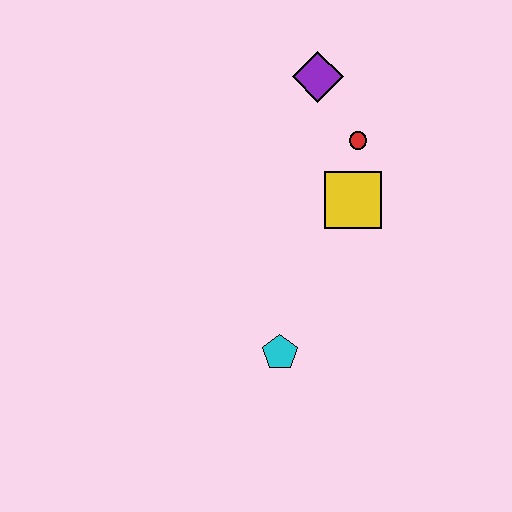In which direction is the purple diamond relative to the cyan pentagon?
The purple diamond is above the cyan pentagon.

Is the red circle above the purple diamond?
No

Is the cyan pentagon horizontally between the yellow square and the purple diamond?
No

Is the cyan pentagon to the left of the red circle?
Yes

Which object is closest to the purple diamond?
The red circle is closest to the purple diamond.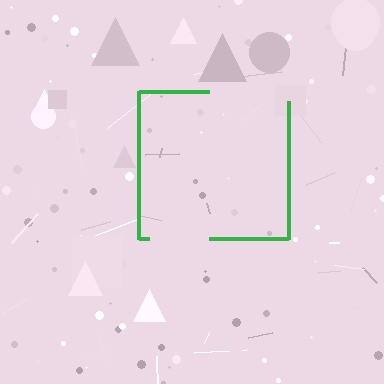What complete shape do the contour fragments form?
The contour fragments form a square.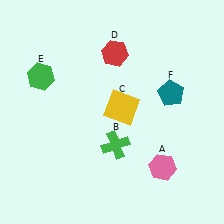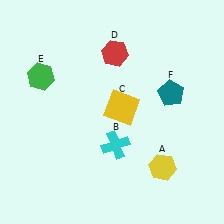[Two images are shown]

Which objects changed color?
A changed from pink to yellow. B changed from green to cyan.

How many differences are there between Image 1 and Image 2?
There are 2 differences between the two images.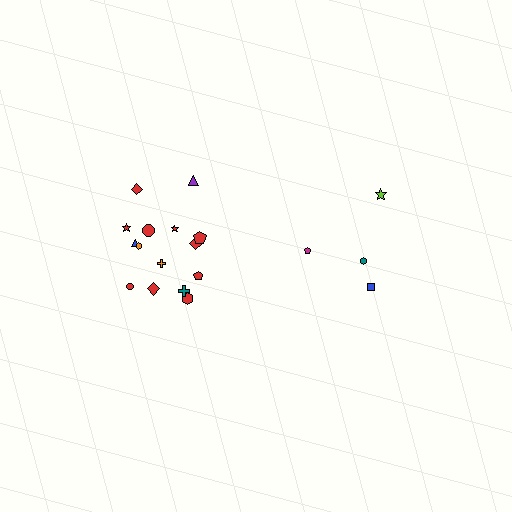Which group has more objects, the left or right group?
The left group.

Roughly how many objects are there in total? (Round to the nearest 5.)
Roughly 20 objects in total.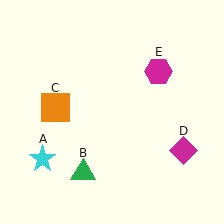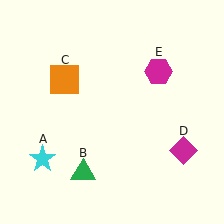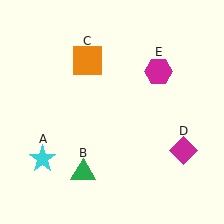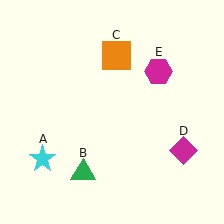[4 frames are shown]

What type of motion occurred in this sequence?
The orange square (object C) rotated clockwise around the center of the scene.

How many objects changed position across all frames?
1 object changed position: orange square (object C).